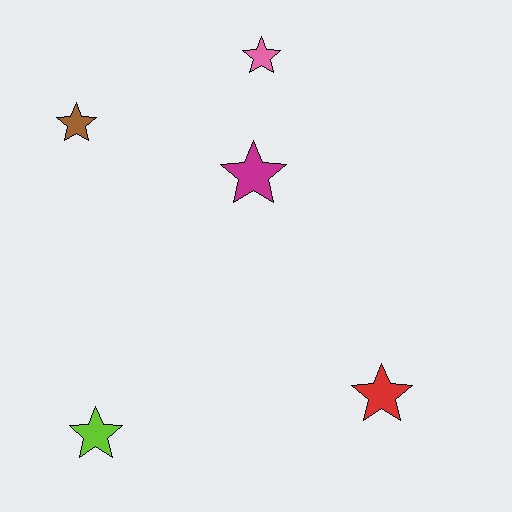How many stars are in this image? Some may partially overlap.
There are 5 stars.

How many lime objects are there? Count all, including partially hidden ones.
There is 1 lime object.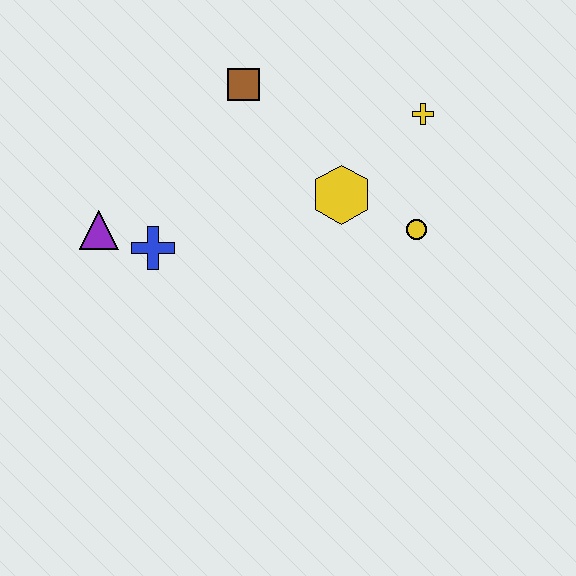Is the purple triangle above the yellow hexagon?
No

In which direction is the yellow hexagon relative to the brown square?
The yellow hexagon is below the brown square.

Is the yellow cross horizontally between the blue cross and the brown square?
No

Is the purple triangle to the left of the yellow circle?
Yes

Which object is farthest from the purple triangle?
The yellow cross is farthest from the purple triangle.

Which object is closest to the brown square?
The yellow hexagon is closest to the brown square.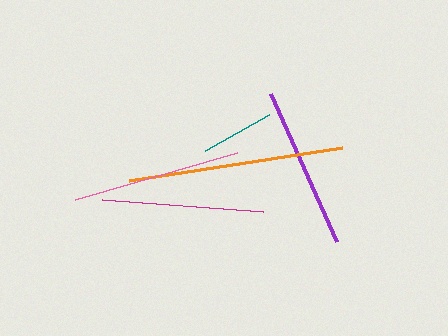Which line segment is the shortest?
The teal line is the shortest at approximately 74 pixels.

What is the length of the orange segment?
The orange segment is approximately 216 pixels long.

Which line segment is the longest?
The orange line is the longest at approximately 216 pixels.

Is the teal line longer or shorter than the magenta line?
The magenta line is longer than the teal line.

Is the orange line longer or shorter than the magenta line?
The orange line is longer than the magenta line.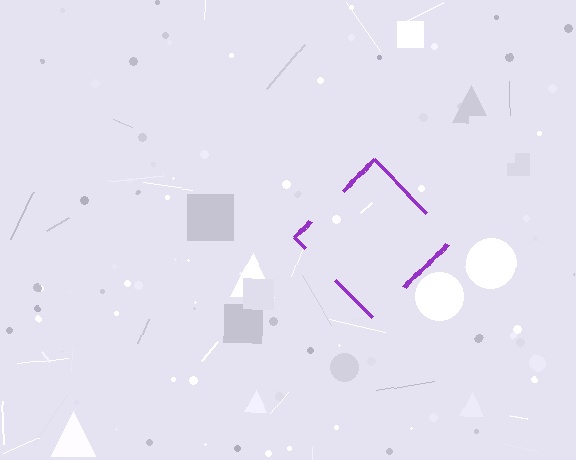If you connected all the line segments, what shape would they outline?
They would outline a diamond.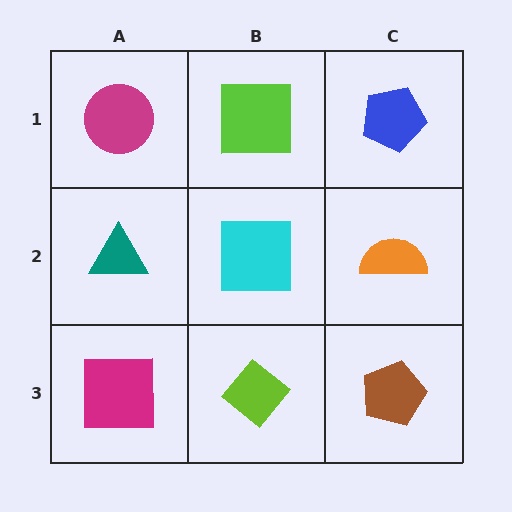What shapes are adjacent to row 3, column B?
A cyan square (row 2, column B), a magenta square (row 3, column A), a brown pentagon (row 3, column C).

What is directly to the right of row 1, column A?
A lime square.